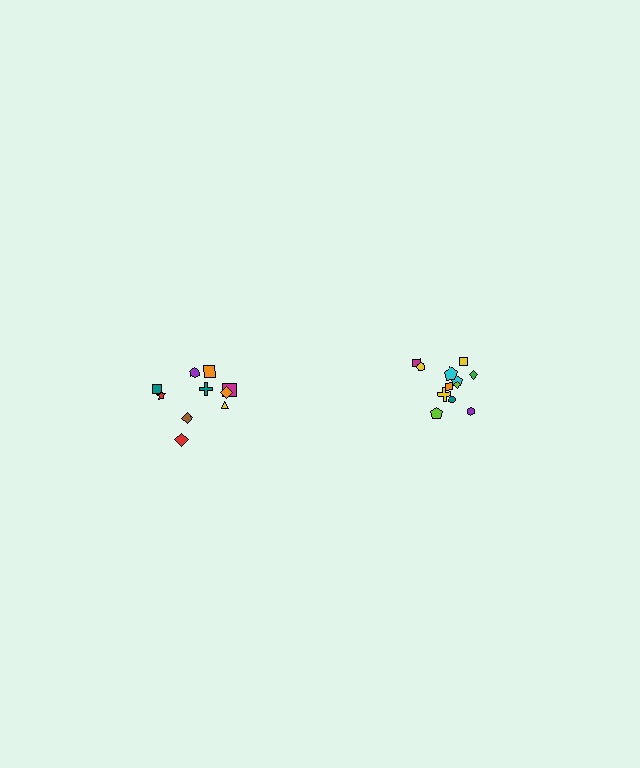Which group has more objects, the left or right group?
The right group.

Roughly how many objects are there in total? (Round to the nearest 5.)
Roughly 20 objects in total.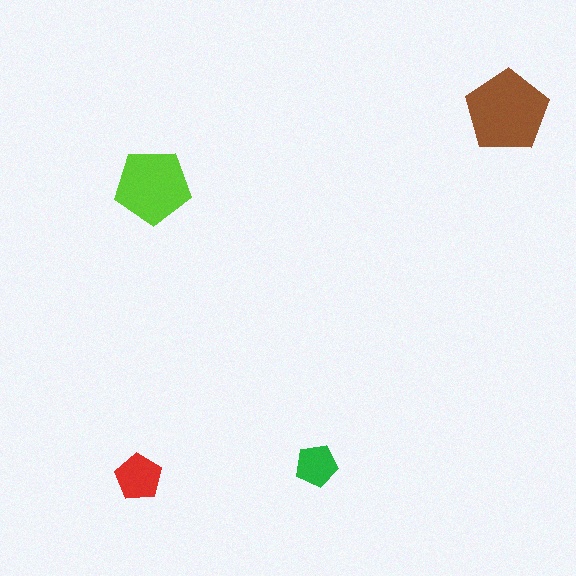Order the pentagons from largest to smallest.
the brown one, the lime one, the red one, the green one.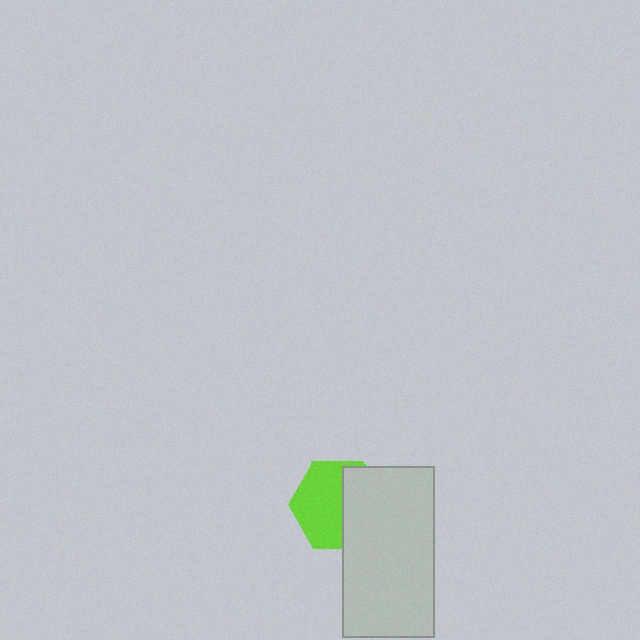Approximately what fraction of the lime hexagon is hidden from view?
Roughly 43% of the lime hexagon is hidden behind the light gray rectangle.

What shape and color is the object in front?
The object in front is a light gray rectangle.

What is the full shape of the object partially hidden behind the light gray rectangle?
The partially hidden object is a lime hexagon.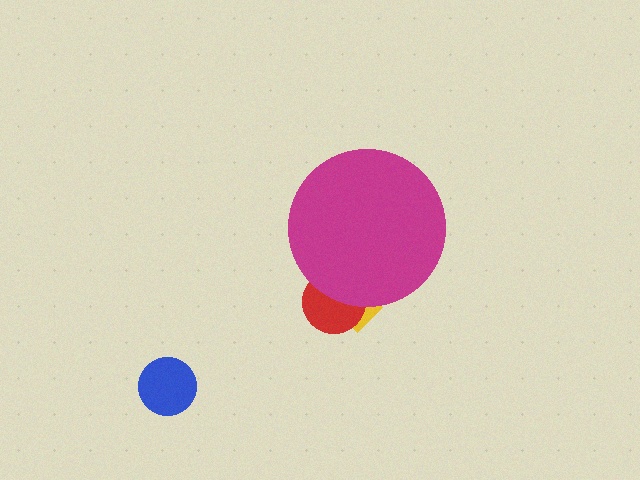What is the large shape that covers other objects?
A magenta circle.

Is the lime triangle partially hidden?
Yes, the lime triangle is partially hidden behind the magenta circle.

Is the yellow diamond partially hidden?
Yes, the yellow diamond is partially hidden behind the magenta circle.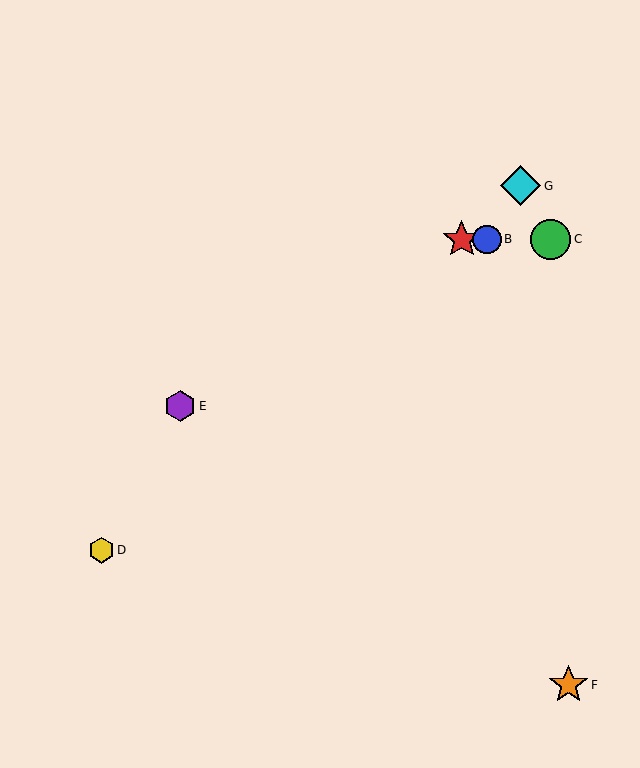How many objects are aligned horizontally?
3 objects (A, B, C) are aligned horizontally.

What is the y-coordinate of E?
Object E is at y≈406.